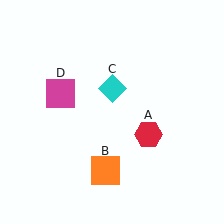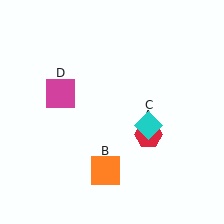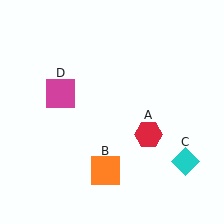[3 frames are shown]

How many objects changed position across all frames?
1 object changed position: cyan diamond (object C).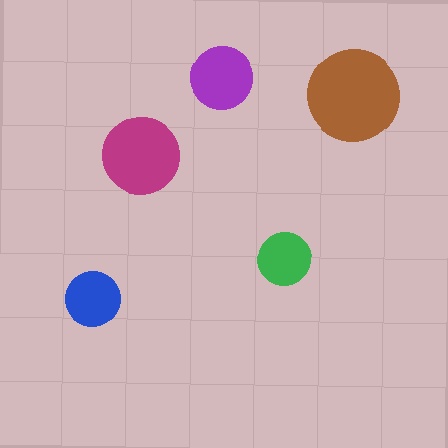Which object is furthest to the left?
The blue circle is leftmost.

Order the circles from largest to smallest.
the brown one, the magenta one, the purple one, the blue one, the green one.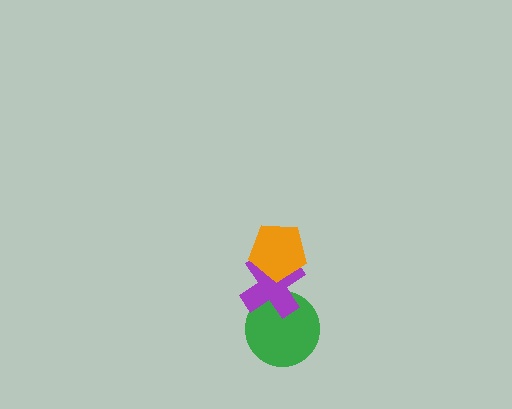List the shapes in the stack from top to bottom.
From top to bottom: the orange pentagon, the purple cross, the green circle.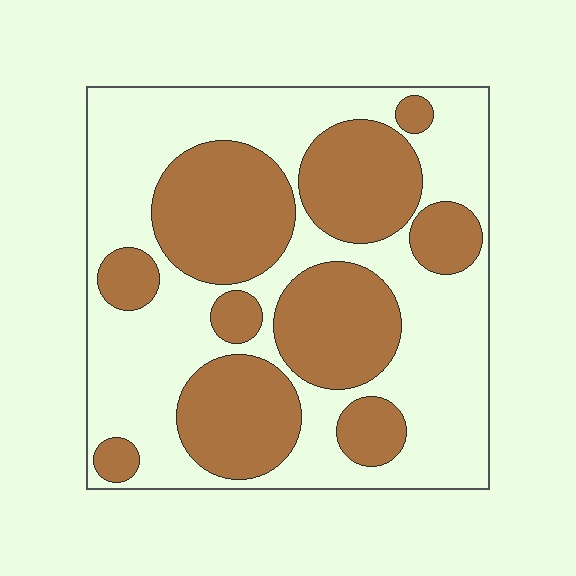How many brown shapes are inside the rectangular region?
10.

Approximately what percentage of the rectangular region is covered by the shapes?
Approximately 45%.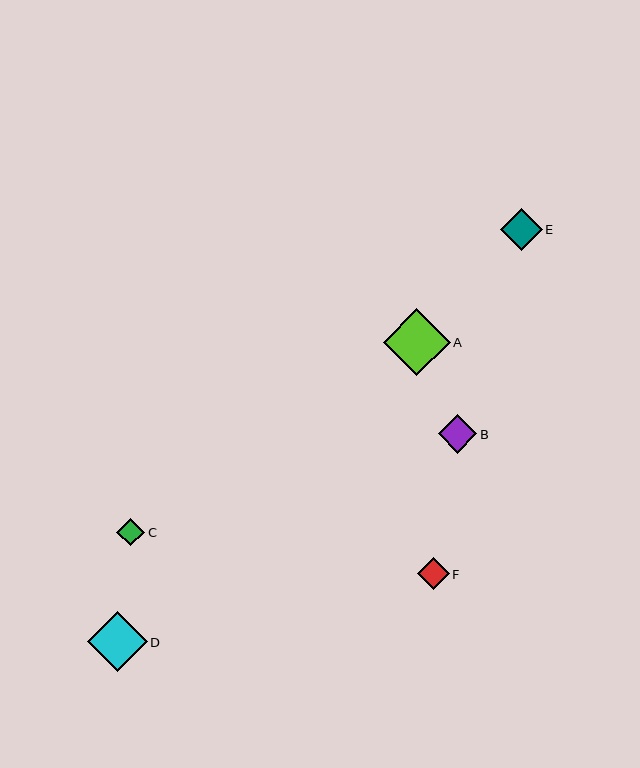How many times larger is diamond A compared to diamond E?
Diamond A is approximately 1.6 times the size of diamond E.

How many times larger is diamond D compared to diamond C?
Diamond D is approximately 2.2 times the size of diamond C.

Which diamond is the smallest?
Diamond C is the smallest with a size of approximately 28 pixels.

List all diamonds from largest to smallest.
From largest to smallest: A, D, E, B, F, C.